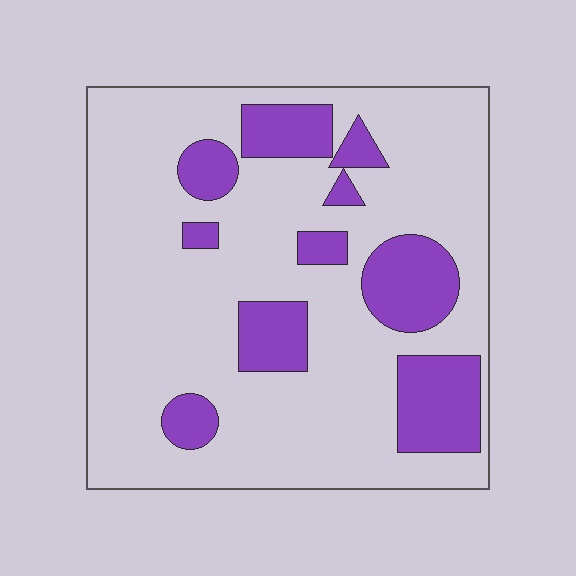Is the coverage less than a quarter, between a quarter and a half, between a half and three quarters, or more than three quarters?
Less than a quarter.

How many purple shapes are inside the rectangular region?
10.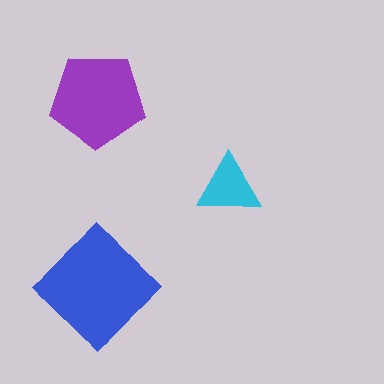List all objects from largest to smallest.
The blue diamond, the purple pentagon, the cyan triangle.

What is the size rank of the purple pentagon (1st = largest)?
2nd.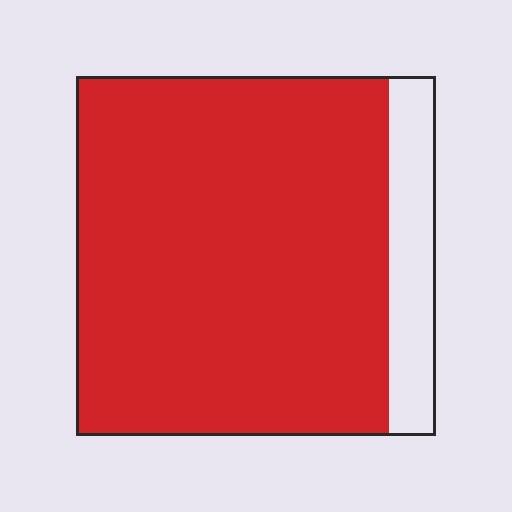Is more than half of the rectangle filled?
Yes.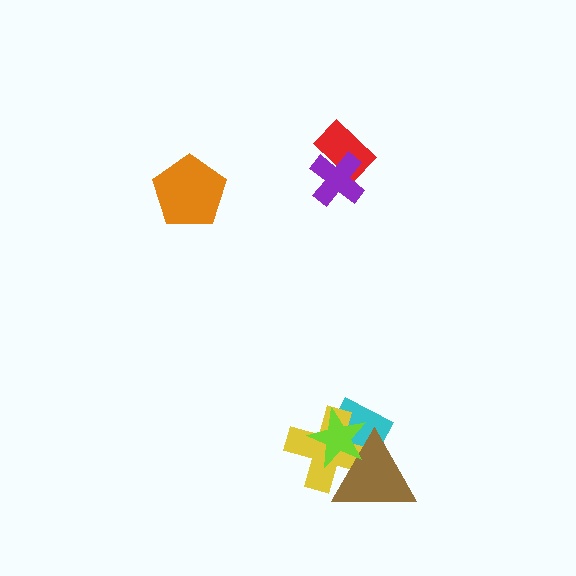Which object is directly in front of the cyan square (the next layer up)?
The yellow cross is directly in front of the cyan square.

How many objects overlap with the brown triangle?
3 objects overlap with the brown triangle.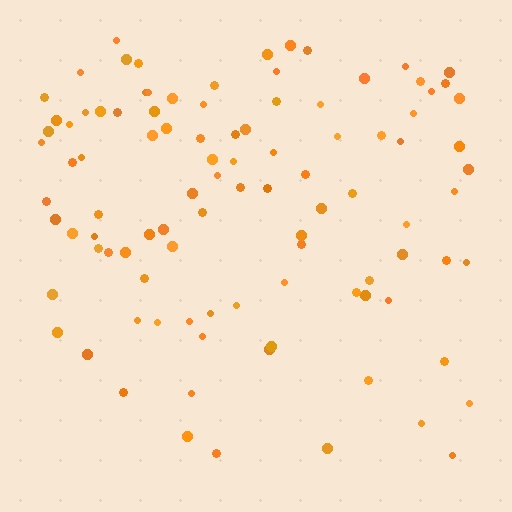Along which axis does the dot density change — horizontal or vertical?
Vertical.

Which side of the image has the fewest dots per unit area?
The bottom.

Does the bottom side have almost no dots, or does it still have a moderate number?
Still a moderate number, just noticeably fewer than the top.